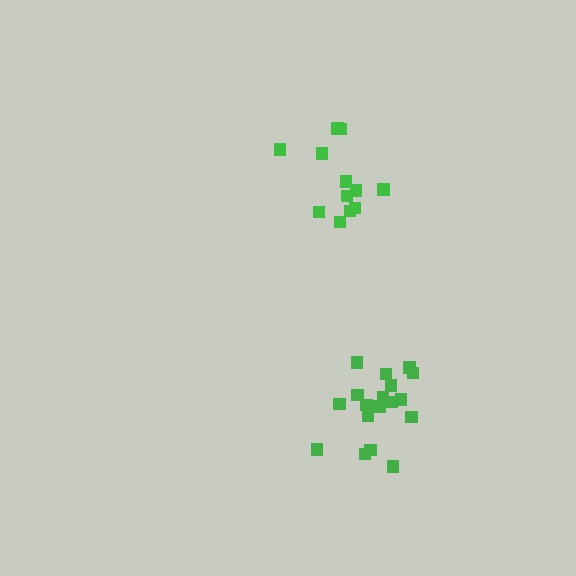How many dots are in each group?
Group 1: 12 dots, Group 2: 18 dots (30 total).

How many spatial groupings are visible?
There are 2 spatial groupings.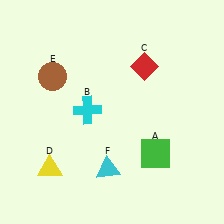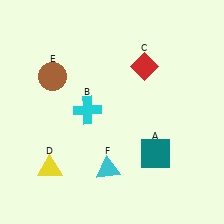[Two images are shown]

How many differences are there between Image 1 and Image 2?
There is 1 difference between the two images.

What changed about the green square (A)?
In Image 1, A is green. In Image 2, it changed to teal.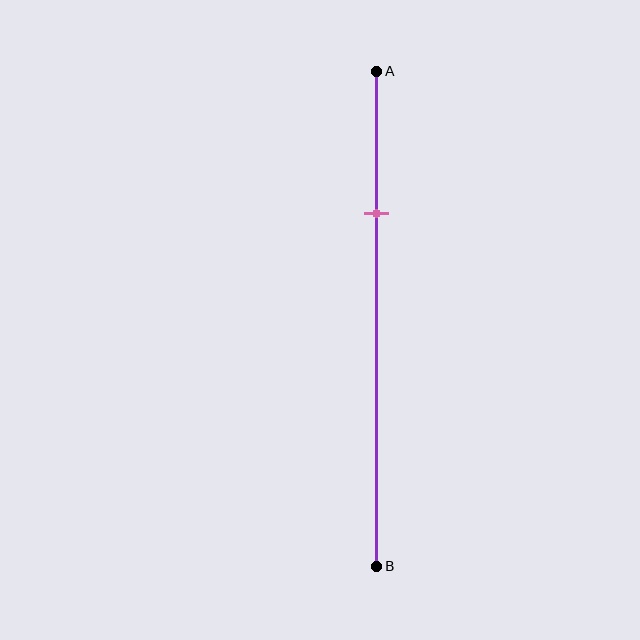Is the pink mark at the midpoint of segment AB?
No, the mark is at about 30% from A, not at the 50% midpoint.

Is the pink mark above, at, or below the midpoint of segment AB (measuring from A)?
The pink mark is above the midpoint of segment AB.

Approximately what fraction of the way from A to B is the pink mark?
The pink mark is approximately 30% of the way from A to B.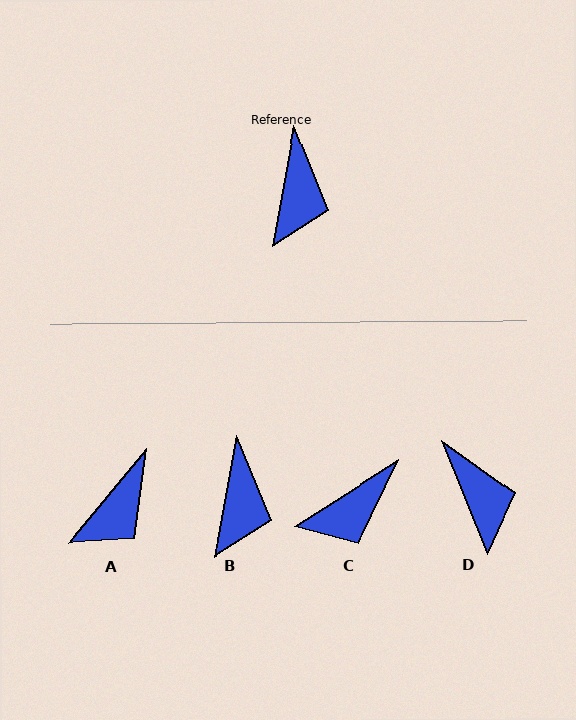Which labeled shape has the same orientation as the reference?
B.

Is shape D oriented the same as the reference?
No, it is off by about 32 degrees.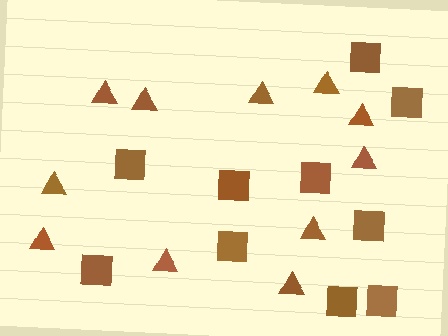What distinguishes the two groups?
There are 2 groups: one group of squares (10) and one group of triangles (11).